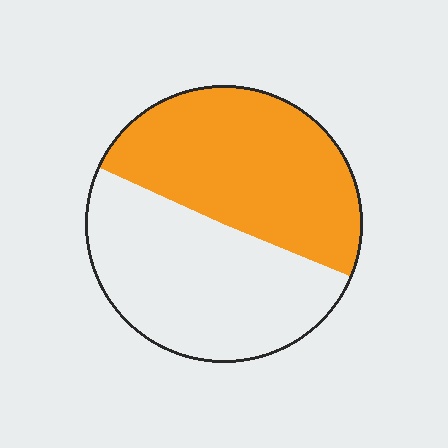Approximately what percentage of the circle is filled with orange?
Approximately 50%.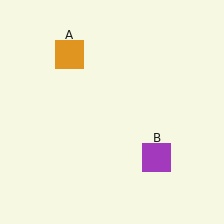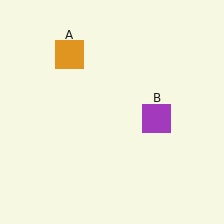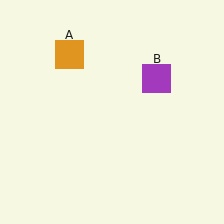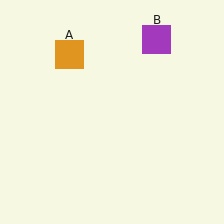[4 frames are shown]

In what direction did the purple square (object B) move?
The purple square (object B) moved up.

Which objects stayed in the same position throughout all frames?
Orange square (object A) remained stationary.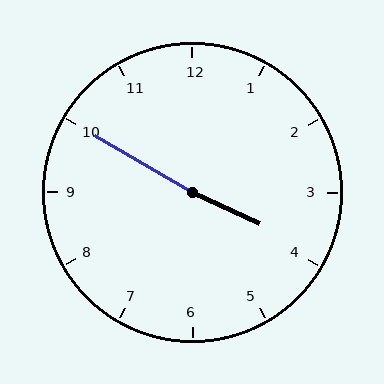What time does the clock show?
3:50.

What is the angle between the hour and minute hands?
Approximately 175 degrees.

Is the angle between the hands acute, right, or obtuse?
It is obtuse.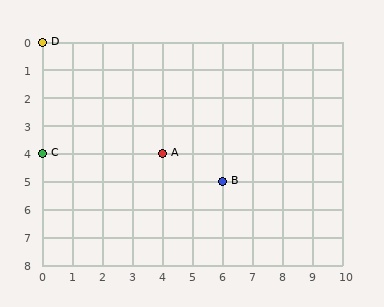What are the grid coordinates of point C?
Point C is at grid coordinates (0, 4).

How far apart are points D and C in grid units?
Points D and C are 4 rows apart.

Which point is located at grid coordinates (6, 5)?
Point B is at (6, 5).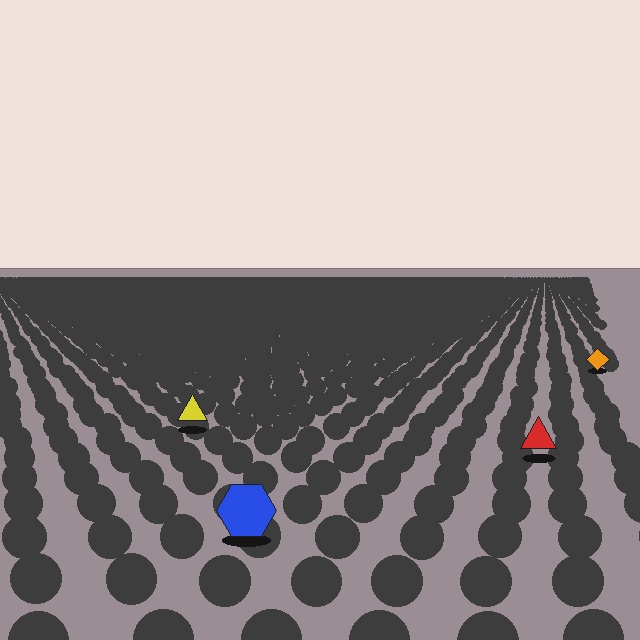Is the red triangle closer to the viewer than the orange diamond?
Yes. The red triangle is closer — you can tell from the texture gradient: the ground texture is coarser near it.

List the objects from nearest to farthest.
From nearest to farthest: the blue hexagon, the red triangle, the yellow triangle, the orange diamond.